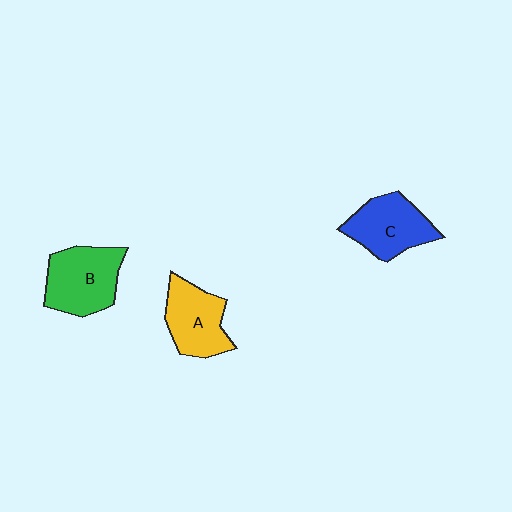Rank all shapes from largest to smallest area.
From largest to smallest: B (green), C (blue), A (yellow).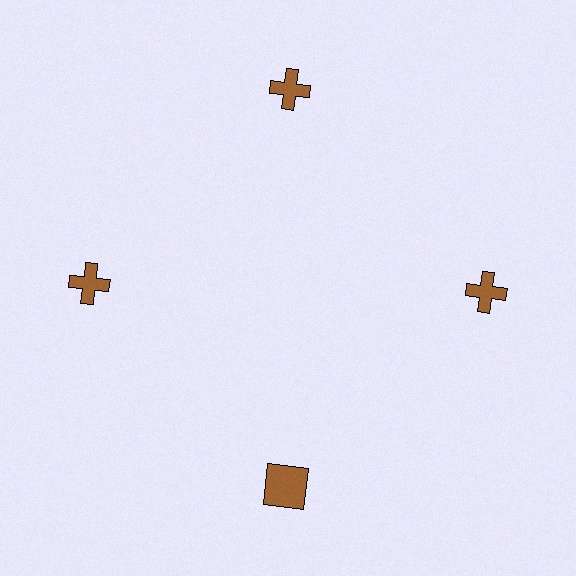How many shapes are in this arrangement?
There are 4 shapes arranged in a ring pattern.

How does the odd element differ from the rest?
It has a different shape: square instead of cross.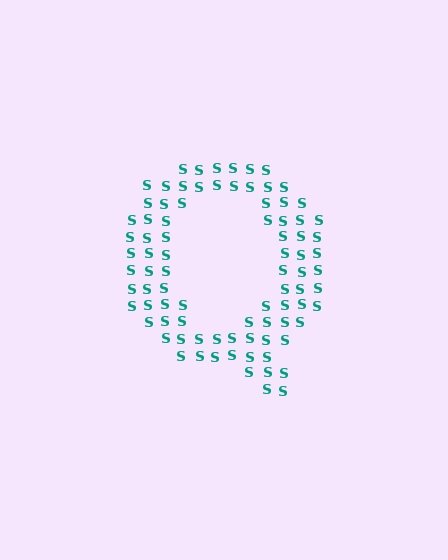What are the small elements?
The small elements are letter S's.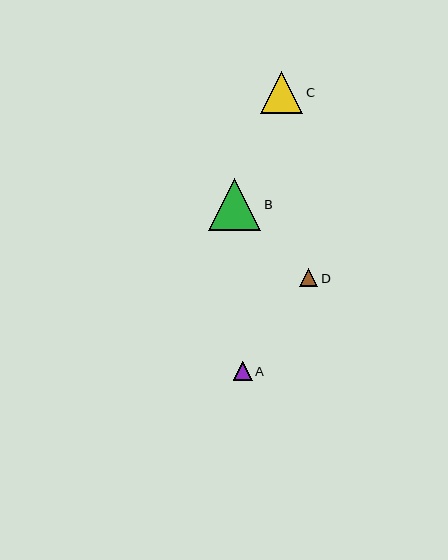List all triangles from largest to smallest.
From largest to smallest: B, C, A, D.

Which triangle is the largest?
Triangle B is the largest with a size of approximately 52 pixels.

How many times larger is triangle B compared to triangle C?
Triangle B is approximately 1.2 times the size of triangle C.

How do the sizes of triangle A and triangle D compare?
Triangle A and triangle D are approximately the same size.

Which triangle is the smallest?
Triangle D is the smallest with a size of approximately 19 pixels.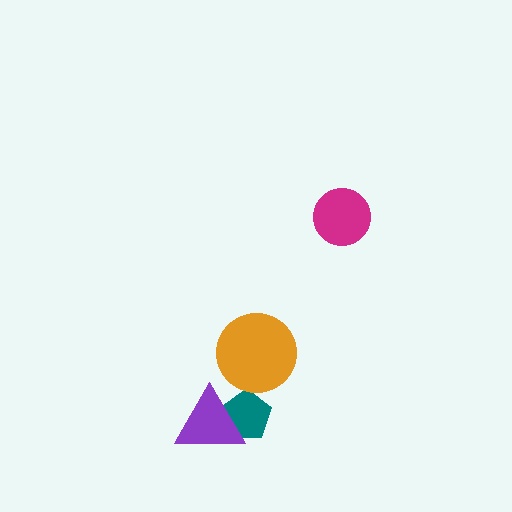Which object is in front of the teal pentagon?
The purple triangle is in front of the teal pentagon.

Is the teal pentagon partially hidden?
Yes, it is partially covered by another shape.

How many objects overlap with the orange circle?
0 objects overlap with the orange circle.